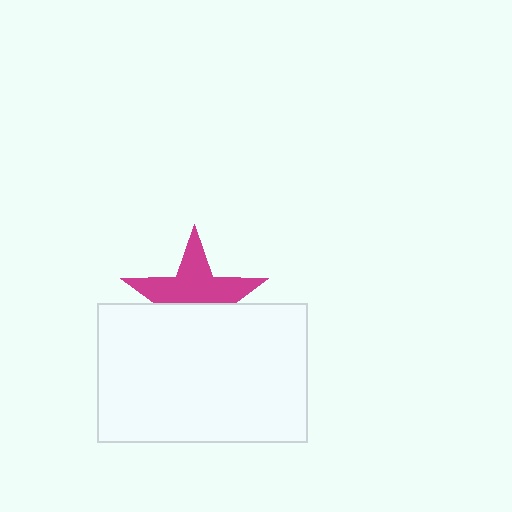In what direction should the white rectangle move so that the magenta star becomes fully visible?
The white rectangle should move down. That is the shortest direction to clear the overlap and leave the magenta star fully visible.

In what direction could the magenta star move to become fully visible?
The magenta star could move up. That would shift it out from behind the white rectangle entirely.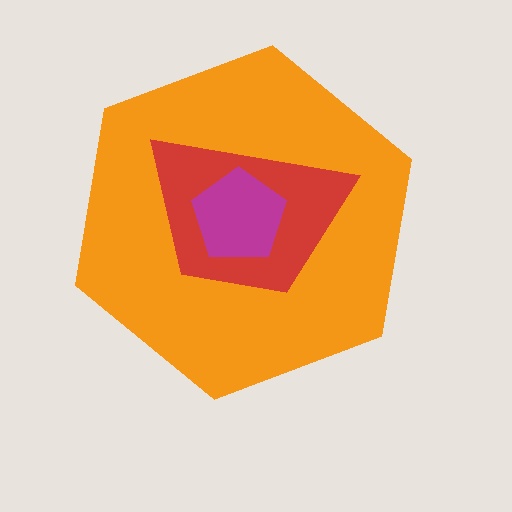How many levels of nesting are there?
3.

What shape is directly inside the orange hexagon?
The red trapezoid.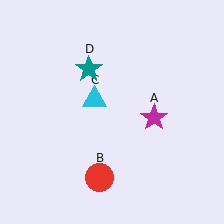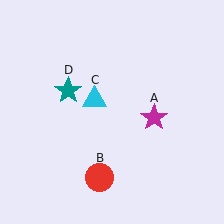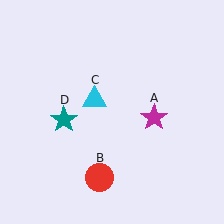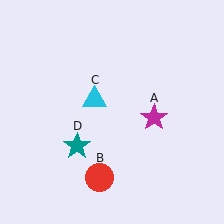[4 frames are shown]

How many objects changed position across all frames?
1 object changed position: teal star (object D).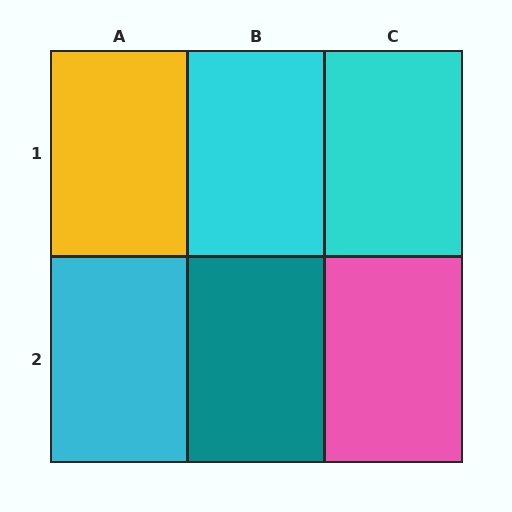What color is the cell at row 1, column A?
Yellow.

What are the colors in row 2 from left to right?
Cyan, teal, pink.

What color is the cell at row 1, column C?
Cyan.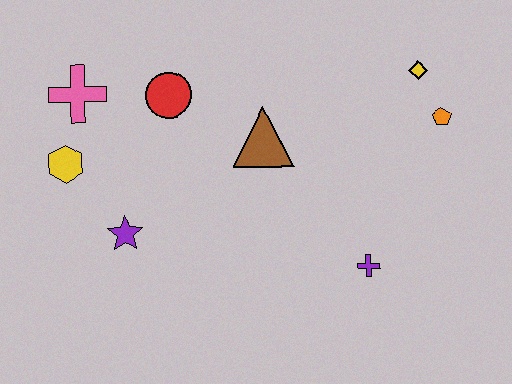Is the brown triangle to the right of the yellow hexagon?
Yes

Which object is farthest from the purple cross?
The pink cross is farthest from the purple cross.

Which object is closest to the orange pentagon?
The yellow diamond is closest to the orange pentagon.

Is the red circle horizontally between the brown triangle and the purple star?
Yes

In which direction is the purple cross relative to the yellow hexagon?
The purple cross is to the right of the yellow hexagon.